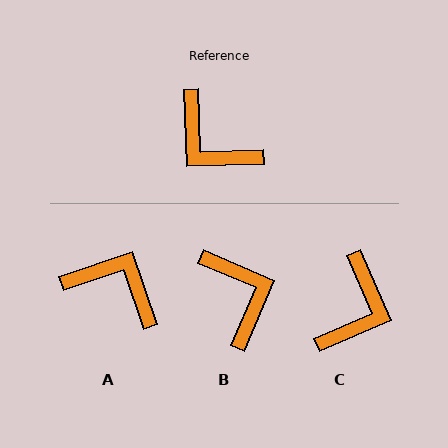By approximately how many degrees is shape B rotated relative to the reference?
Approximately 155 degrees counter-clockwise.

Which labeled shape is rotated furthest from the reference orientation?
A, about 163 degrees away.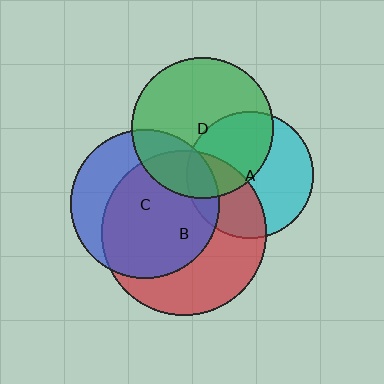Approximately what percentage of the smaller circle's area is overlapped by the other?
Approximately 25%.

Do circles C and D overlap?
Yes.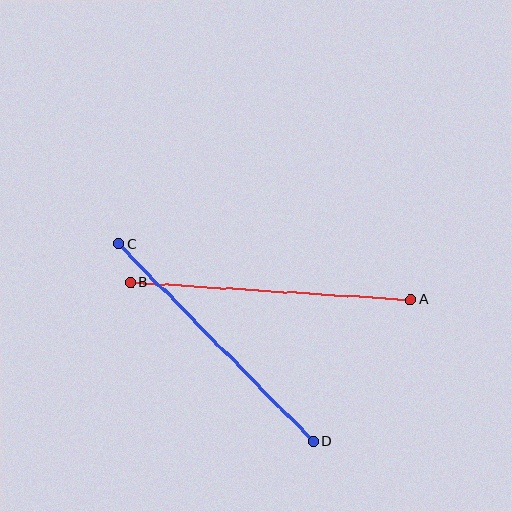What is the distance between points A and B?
The distance is approximately 280 pixels.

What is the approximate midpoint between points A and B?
The midpoint is at approximately (271, 291) pixels.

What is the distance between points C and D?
The distance is approximately 277 pixels.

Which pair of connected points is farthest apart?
Points A and B are farthest apart.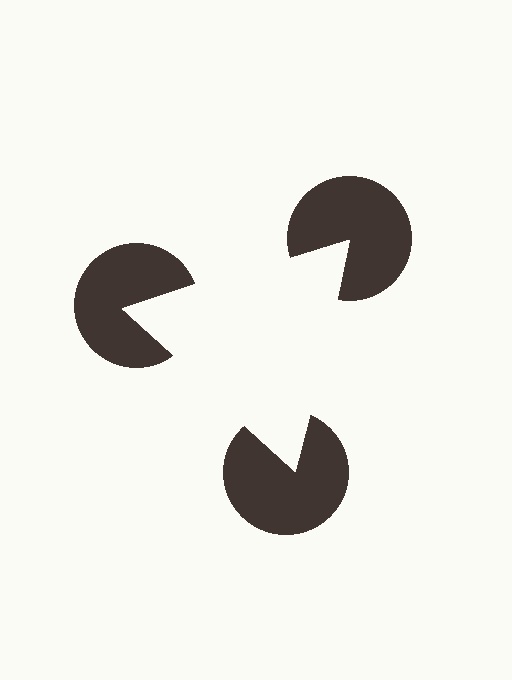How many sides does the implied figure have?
3 sides.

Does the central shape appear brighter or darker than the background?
It typically appears slightly brighter than the background, even though no actual brightness change is drawn.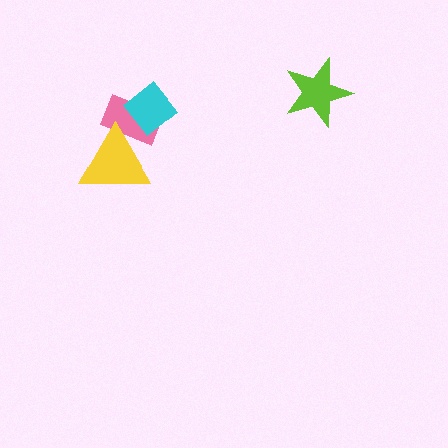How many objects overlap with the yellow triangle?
1 object overlaps with the yellow triangle.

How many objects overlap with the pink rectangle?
2 objects overlap with the pink rectangle.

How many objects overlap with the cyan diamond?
1 object overlaps with the cyan diamond.